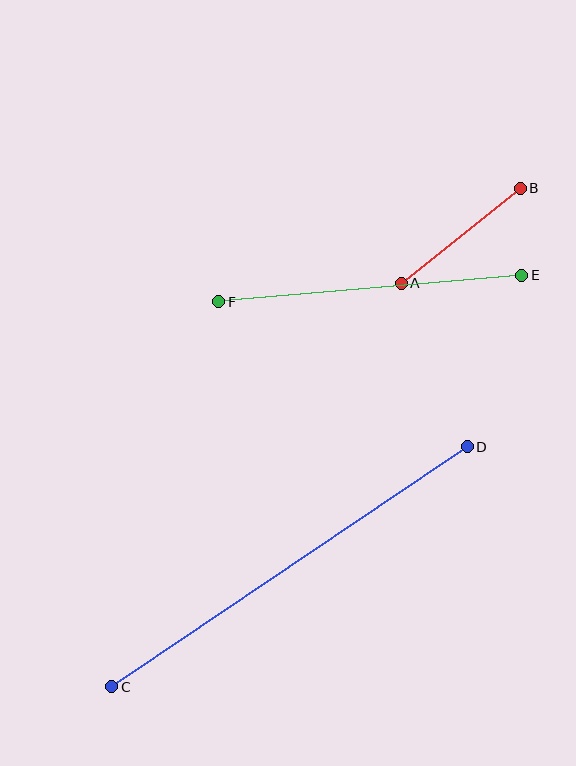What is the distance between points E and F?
The distance is approximately 304 pixels.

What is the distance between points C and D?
The distance is approximately 429 pixels.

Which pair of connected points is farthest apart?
Points C and D are farthest apart.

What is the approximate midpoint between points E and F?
The midpoint is at approximately (370, 289) pixels.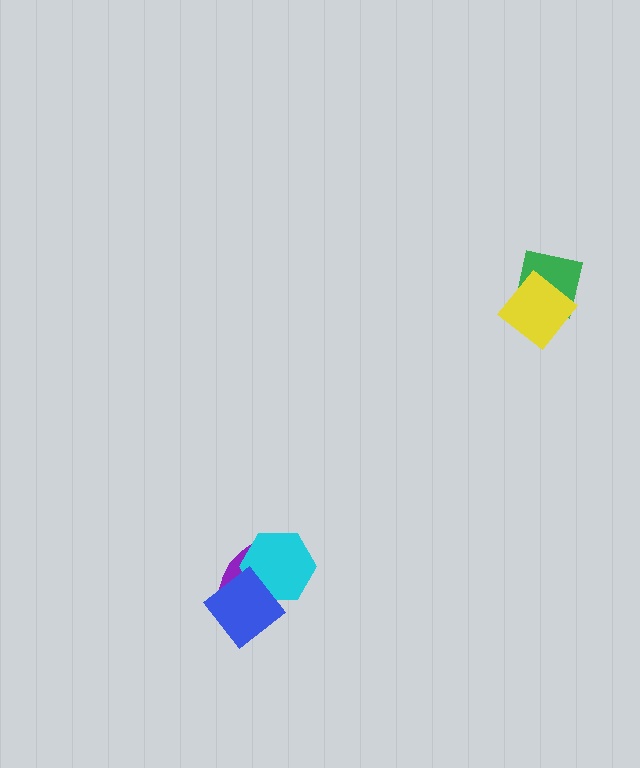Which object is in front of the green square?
The yellow diamond is in front of the green square.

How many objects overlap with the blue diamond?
2 objects overlap with the blue diamond.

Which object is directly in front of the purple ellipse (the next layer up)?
The cyan hexagon is directly in front of the purple ellipse.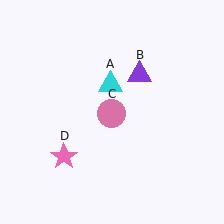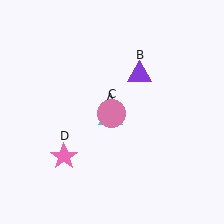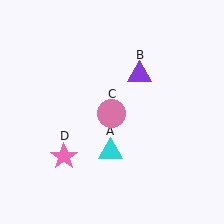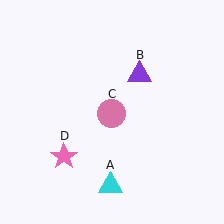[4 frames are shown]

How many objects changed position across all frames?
1 object changed position: cyan triangle (object A).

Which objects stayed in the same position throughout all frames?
Purple triangle (object B) and pink circle (object C) and pink star (object D) remained stationary.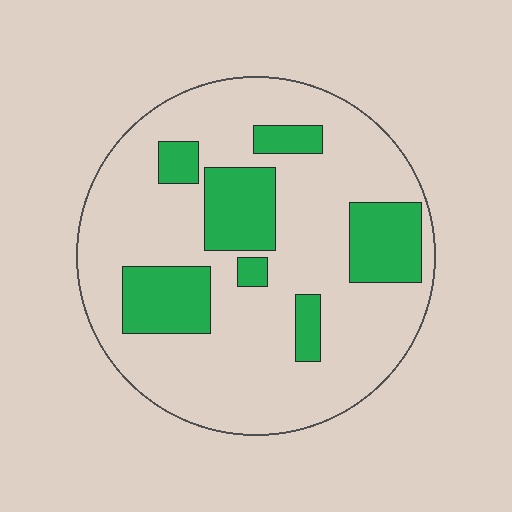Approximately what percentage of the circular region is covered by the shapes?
Approximately 25%.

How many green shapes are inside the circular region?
7.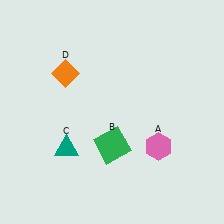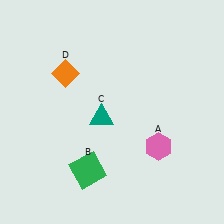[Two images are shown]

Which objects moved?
The objects that moved are: the green square (B), the teal triangle (C).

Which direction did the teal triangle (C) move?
The teal triangle (C) moved right.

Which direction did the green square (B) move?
The green square (B) moved down.